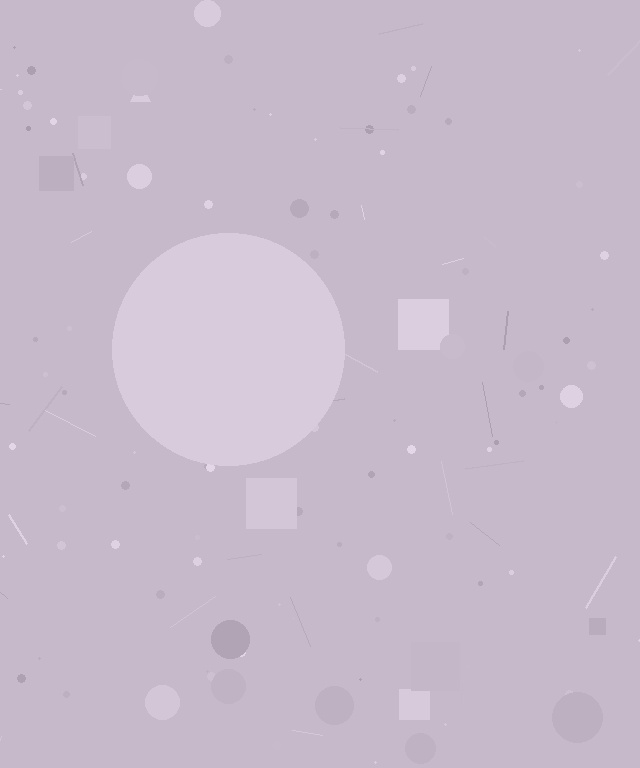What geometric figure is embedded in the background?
A circle is embedded in the background.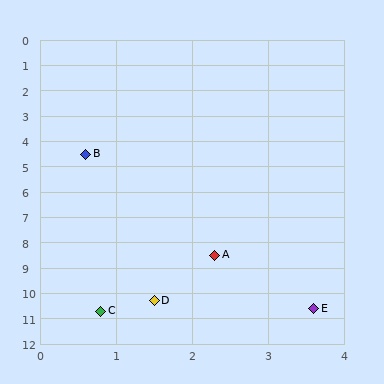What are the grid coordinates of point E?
Point E is at approximately (3.6, 10.6).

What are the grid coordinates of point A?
Point A is at approximately (2.3, 8.5).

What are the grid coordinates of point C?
Point C is at approximately (0.8, 10.7).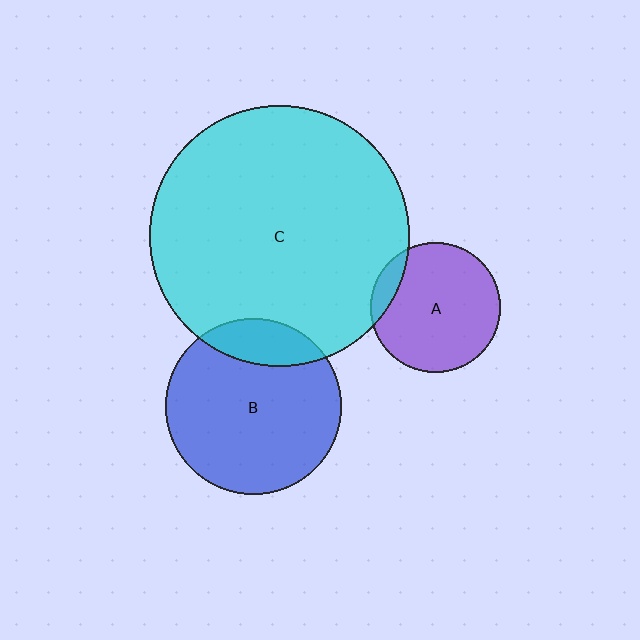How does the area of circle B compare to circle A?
Approximately 1.8 times.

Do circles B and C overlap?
Yes.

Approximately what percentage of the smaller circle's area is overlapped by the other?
Approximately 15%.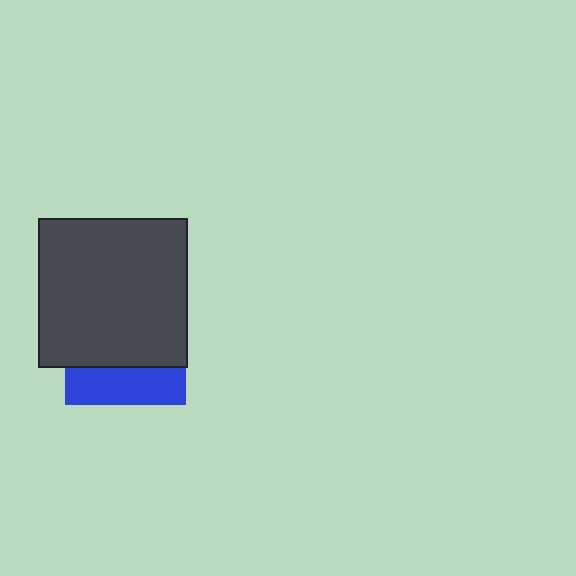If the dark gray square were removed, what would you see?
You would see the complete blue square.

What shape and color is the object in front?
The object in front is a dark gray square.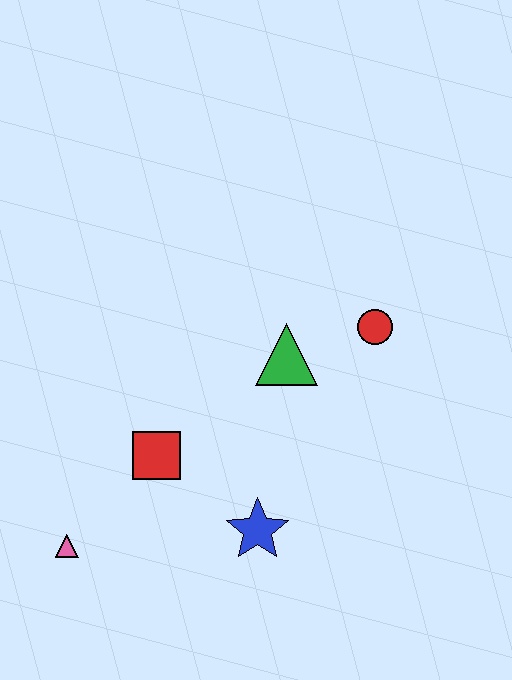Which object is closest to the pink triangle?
The red square is closest to the pink triangle.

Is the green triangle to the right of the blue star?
Yes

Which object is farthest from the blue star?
The red circle is farthest from the blue star.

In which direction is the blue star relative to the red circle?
The blue star is below the red circle.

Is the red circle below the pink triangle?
No